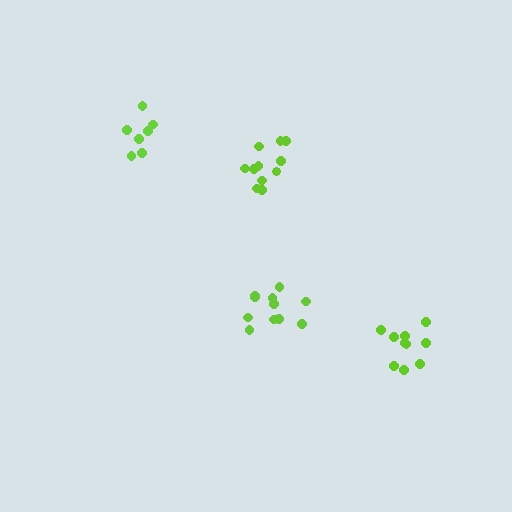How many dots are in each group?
Group 1: 10 dots, Group 2: 11 dots, Group 3: 7 dots, Group 4: 11 dots (39 total).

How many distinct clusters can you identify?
There are 4 distinct clusters.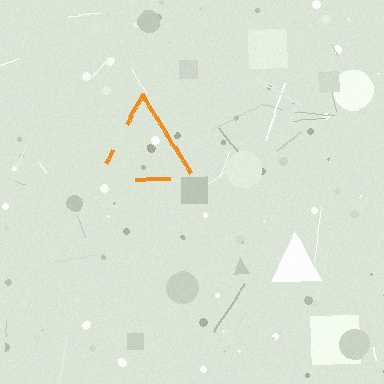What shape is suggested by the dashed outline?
The dashed outline suggests a triangle.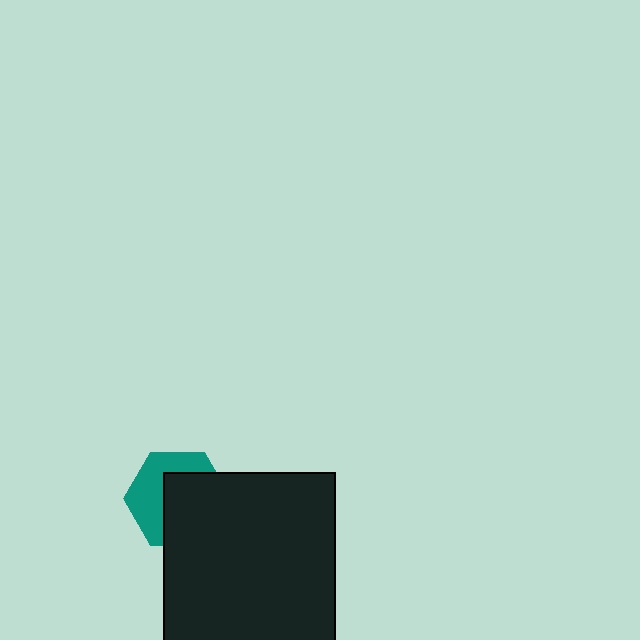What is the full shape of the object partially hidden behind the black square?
The partially hidden object is a teal hexagon.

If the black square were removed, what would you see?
You would see the complete teal hexagon.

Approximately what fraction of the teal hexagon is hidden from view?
Roughly 55% of the teal hexagon is hidden behind the black square.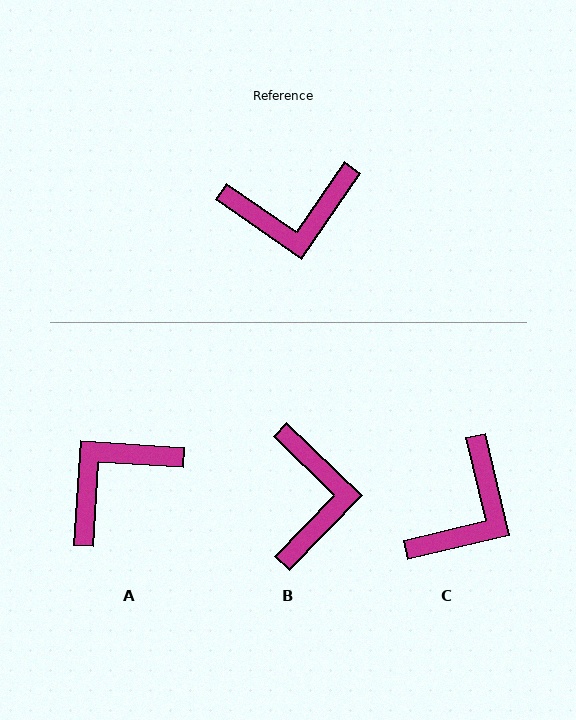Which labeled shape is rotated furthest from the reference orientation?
A, about 149 degrees away.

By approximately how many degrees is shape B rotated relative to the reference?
Approximately 81 degrees counter-clockwise.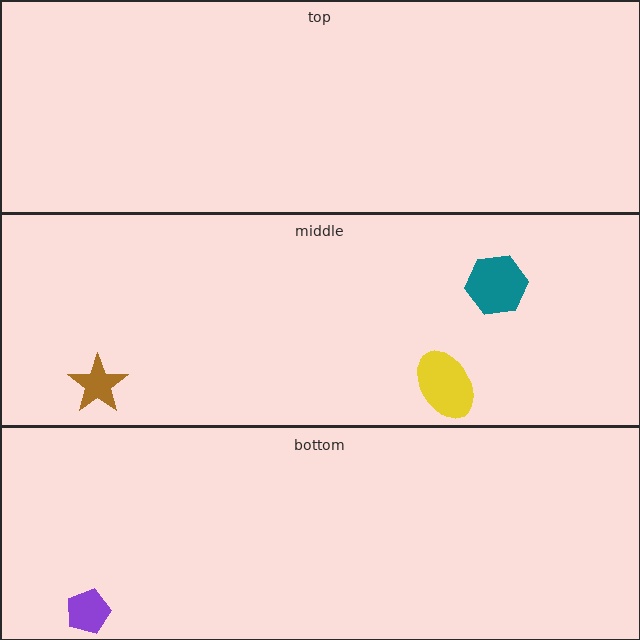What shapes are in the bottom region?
The purple pentagon.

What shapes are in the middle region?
The teal hexagon, the brown star, the yellow ellipse.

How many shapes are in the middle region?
3.